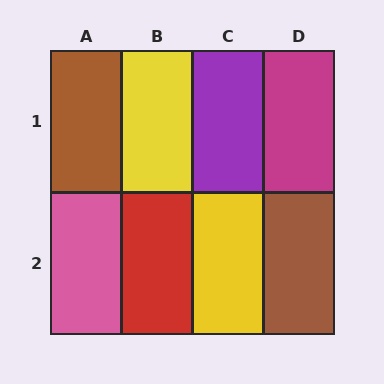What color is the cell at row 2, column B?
Red.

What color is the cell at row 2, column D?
Brown.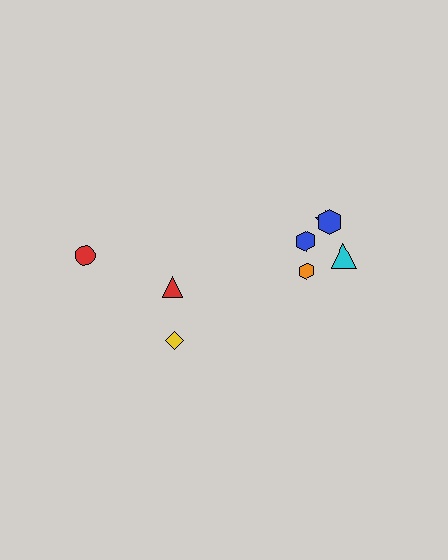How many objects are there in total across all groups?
There are 8 objects.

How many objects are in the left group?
There are 3 objects.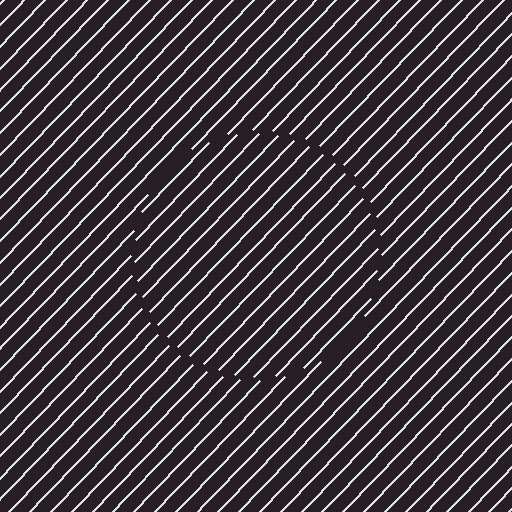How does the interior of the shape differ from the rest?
The interior of the shape contains the same grating, shifted by half a period — the contour is defined by the phase discontinuity where line-ends from the inner and outer gratings abut.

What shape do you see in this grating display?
An illusory circle. The interior of the shape contains the same grating, shifted by half a period — the contour is defined by the phase discontinuity where line-ends from the inner and outer gratings abut.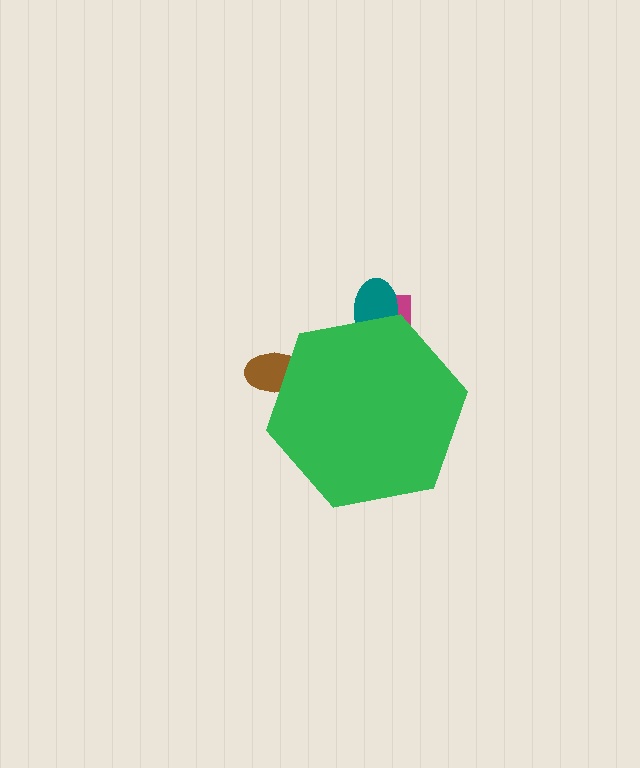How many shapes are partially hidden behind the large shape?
3 shapes are partially hidden.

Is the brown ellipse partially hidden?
Yes, the brown ellipse is partially hidden behind the green hexagon.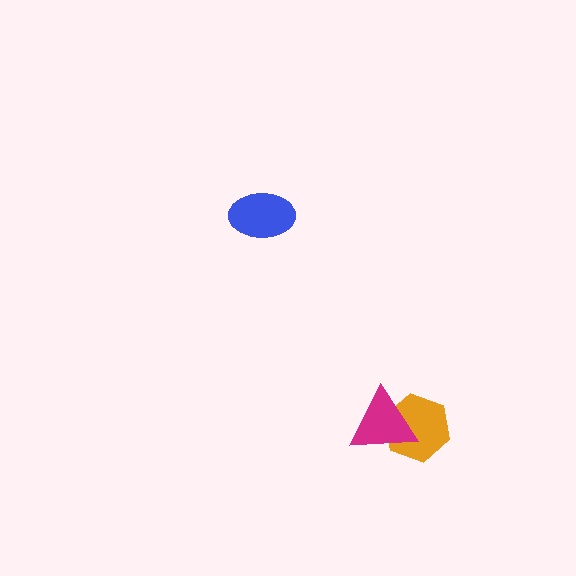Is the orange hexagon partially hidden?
Yes, it is partially covered by another shape.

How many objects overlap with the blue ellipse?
0 objects overlap with the blue ellipse.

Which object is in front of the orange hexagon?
The magenta triangle is in front of the orange hexagon.